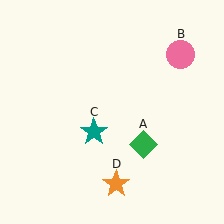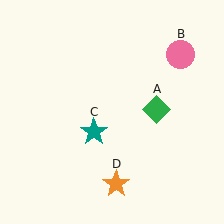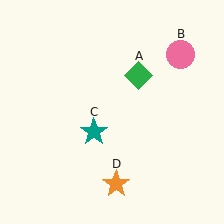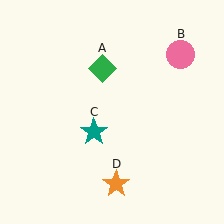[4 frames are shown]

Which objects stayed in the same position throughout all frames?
Pink circle (object B) and teal star (object C) and orange star (object D) remained stationary.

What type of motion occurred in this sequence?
The green diamond (object A) rotated counterclockwise around the center of the scene.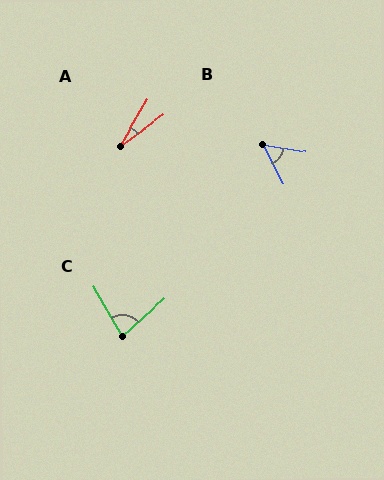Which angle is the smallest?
A, at approximately 24 degrees.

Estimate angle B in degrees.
Approximately 54 degrees.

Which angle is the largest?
C, at approximately 79 degrees.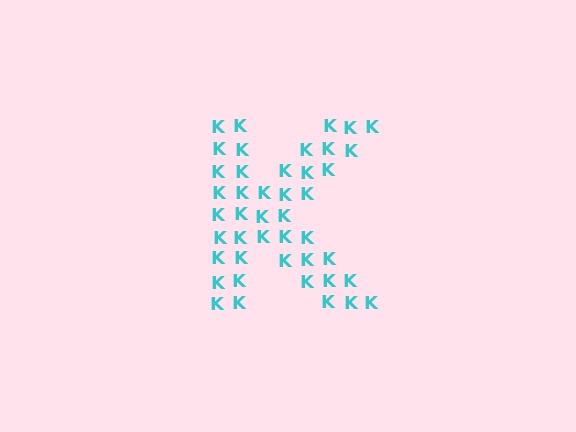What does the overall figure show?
The overall figure shows the letter K.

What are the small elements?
The small elements are letter K's.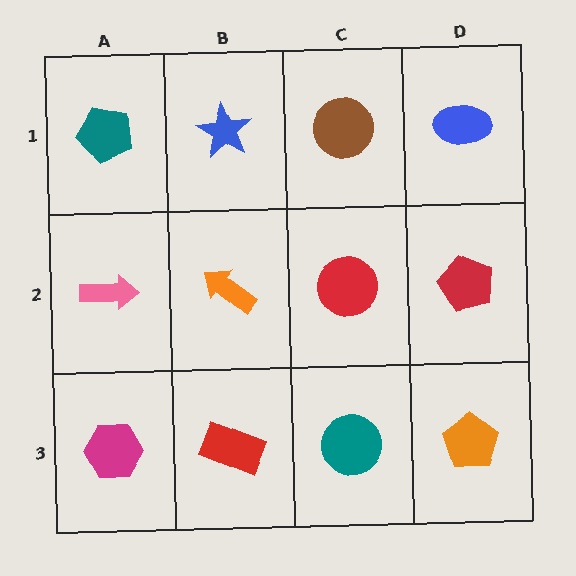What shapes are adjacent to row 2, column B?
A blue star (row 1, column B), a red rectangle (row 3, column B), a pink arrow (row 2, column A), a red circle (row 2, column C).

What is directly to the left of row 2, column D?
A red circle.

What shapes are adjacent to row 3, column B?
An orange arrow (row 2, column B), a magenta hexagon (row 3, column A), a teal circle (row 3, column C).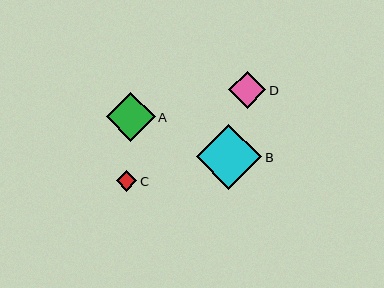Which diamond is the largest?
Diamond B is the largest with a size of approximately 65 pixels.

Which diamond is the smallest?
Diamond C is the smallest with a size of approximately 21 pixels.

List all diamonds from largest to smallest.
From largest to smallest: B, A, D, C.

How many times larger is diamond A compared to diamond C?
Diamond A is approximately 2.4 times the size of diamond C.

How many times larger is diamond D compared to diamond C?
Diamond D is approximately 1.8 times the size of diamond C.